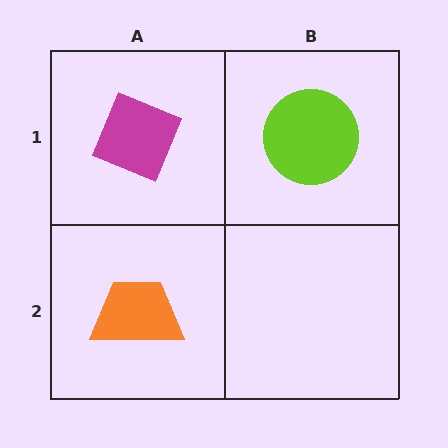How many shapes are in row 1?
2 shapes.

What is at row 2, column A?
An orange trapezoid.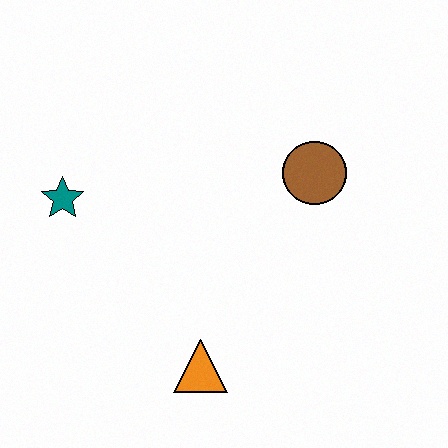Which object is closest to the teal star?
The orange triangle is closest to the teal star.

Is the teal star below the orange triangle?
No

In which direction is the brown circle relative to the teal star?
The brown circle is to the right of the teal star.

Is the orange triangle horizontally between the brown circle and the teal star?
Yes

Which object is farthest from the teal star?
The brown circle is farthest from the teal star.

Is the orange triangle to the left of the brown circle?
Yes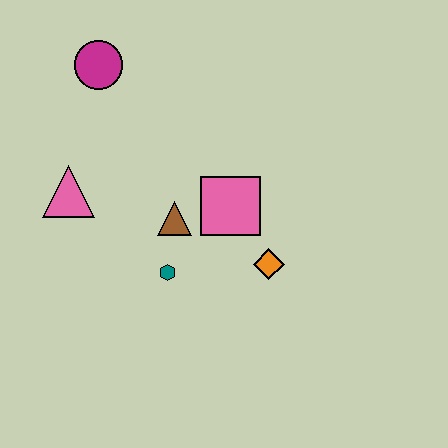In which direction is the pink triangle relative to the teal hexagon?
The pink triangle is to the left of the teal hexagon.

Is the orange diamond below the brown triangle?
Yes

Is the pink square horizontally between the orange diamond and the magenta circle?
Yes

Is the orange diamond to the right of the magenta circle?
Yes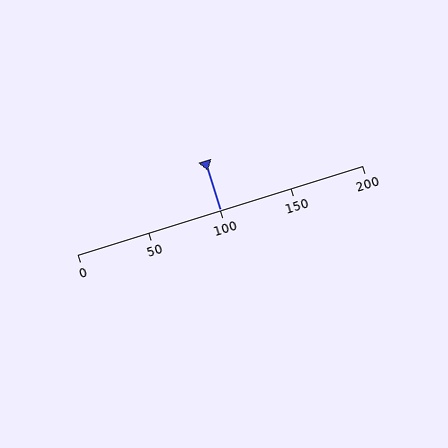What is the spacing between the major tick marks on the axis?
The major ticks are spaced 50 apart.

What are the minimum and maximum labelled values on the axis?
The axis runs from 0 to 200.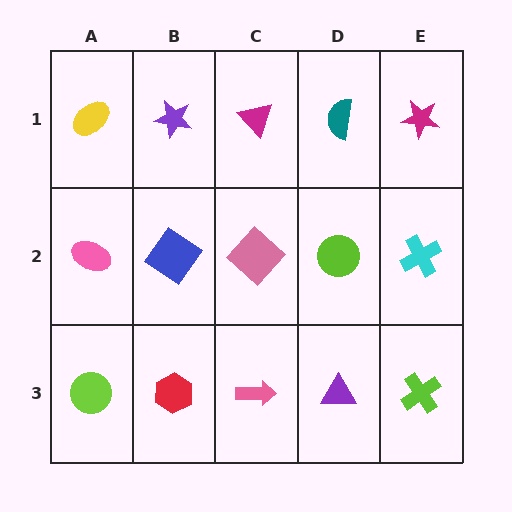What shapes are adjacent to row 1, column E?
A cyan cross (row 2, column E), a teal semicircle (row 1, column D).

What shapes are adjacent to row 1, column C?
A pink diamond (row 2, column C), a purple star (row 1, column B), a teal semicircle (row 1, column D).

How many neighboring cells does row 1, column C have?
3.